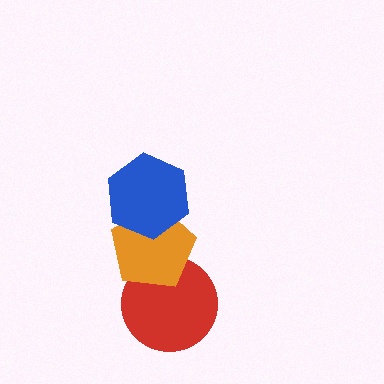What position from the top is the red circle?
The red circle is 3rd from the top.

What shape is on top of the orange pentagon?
The blue hexagon is on top of the orange pentagon.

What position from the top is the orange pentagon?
The orange pentagon is 2nd from the top.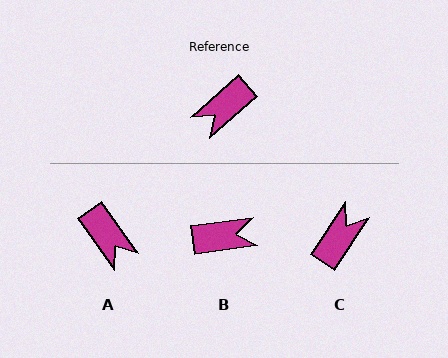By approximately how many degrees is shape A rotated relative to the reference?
Approximately 83 degrees counter-clockwise.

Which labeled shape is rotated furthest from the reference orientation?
C, about 165 degrees away.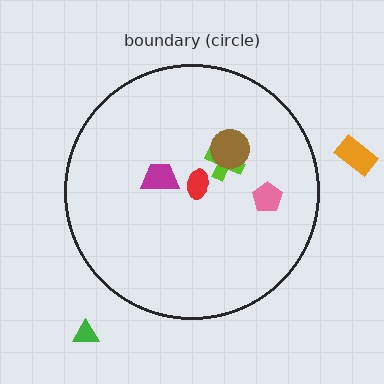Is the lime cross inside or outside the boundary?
Inside.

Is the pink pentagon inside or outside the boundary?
Inside.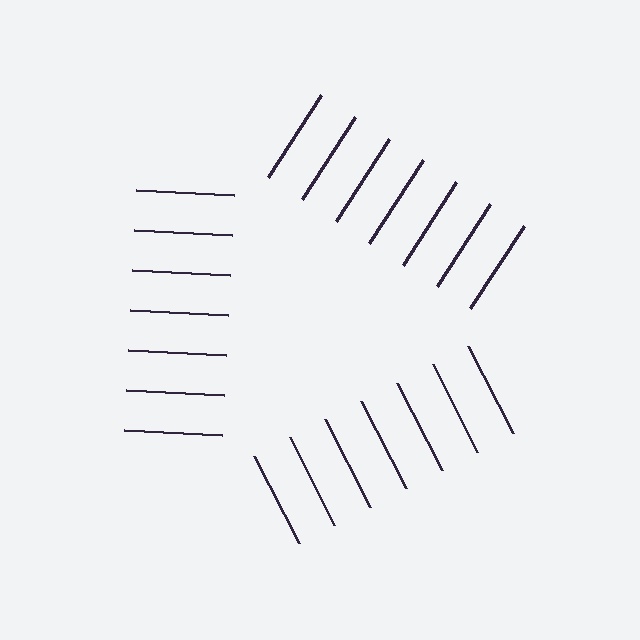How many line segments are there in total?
21 — 7 along each of the 3 edges.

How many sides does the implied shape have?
3 sides — the line-ends trace a triangle.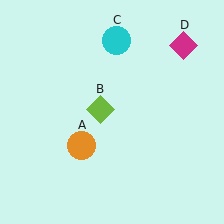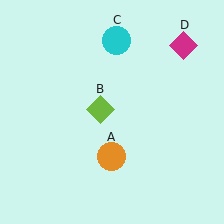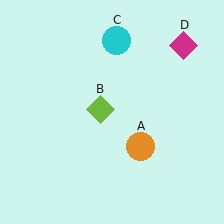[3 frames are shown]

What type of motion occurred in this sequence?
The orange circle (object A) rotated counterclockwise around the center of the scene.